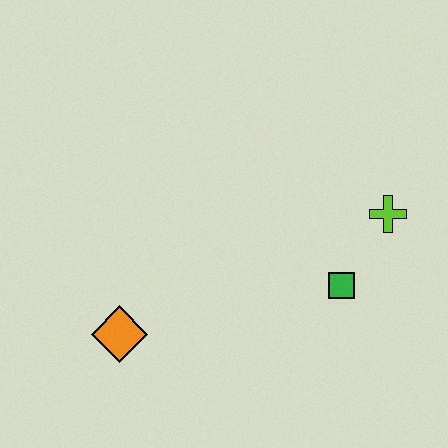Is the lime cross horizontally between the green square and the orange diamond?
No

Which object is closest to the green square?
The lime cross is closest to the green square.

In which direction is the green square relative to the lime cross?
The green square is below the lime cross.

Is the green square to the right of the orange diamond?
Yes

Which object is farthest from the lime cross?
The orange diamond is farthest from the lime cross.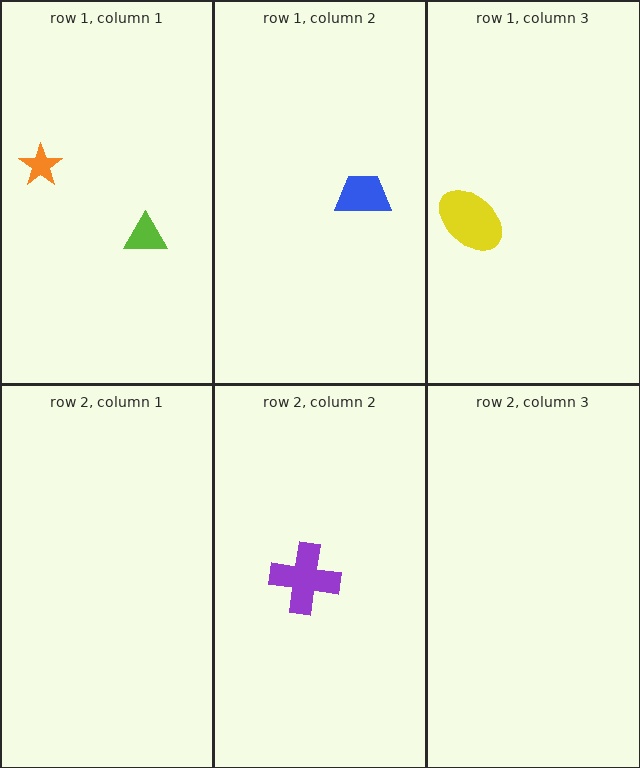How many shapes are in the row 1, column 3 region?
1.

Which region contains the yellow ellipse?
The row 1, column 3 region.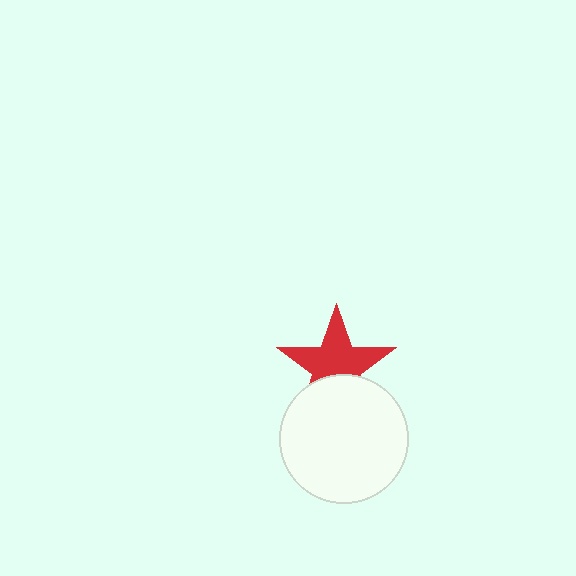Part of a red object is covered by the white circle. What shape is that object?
It is a star.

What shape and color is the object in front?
The object in front is a white circle.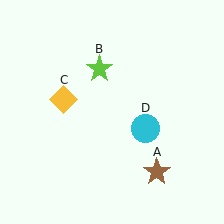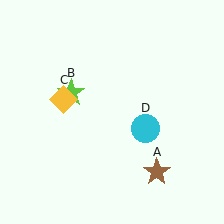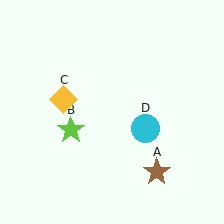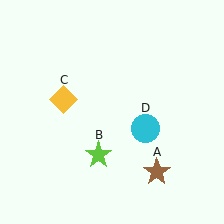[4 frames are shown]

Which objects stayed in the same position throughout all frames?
Brown star (object A) and yellow diamond (object C) and cyan circle (object D) remained stationary.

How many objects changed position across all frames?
1 object changed position: lime star (object B).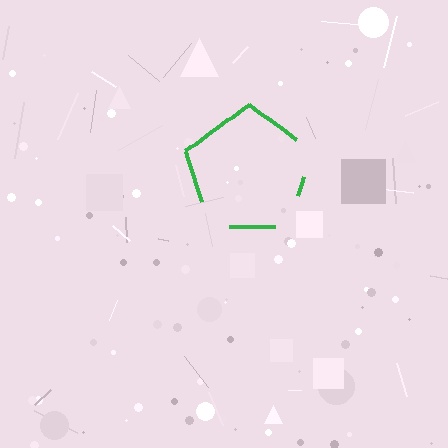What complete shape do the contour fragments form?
The contour fragments form a pentagon.